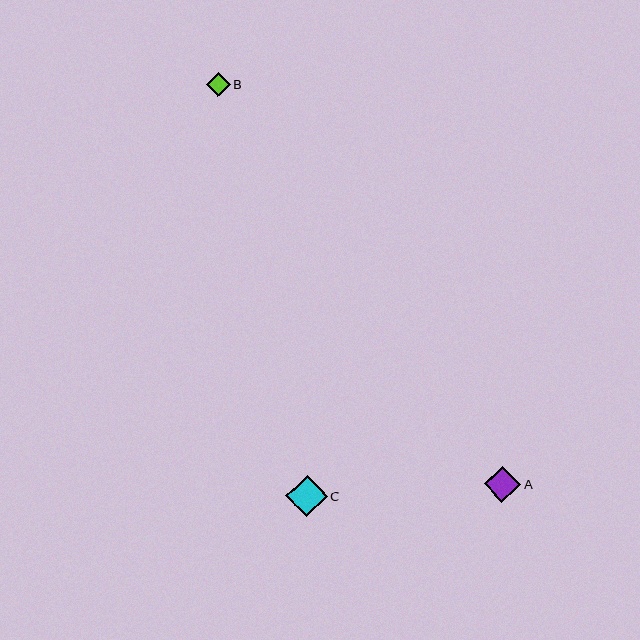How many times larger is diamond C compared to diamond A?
Diamond C is approximately 1.1 times the size of diamond A.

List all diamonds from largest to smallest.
From largest to smallest: C, A, B.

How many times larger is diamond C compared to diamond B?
Diamond C is approximately 1.7 times the size of diamond B.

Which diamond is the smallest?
Diamond B is the smallest with a size of approximately 24 pixels.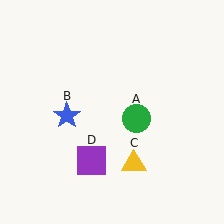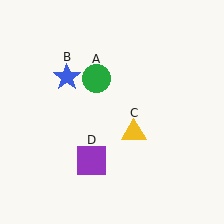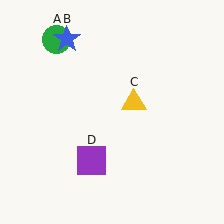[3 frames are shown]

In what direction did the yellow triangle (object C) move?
The yellow triangle (object C) moved up.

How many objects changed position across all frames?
3 objects changed position: green circle (object A), blue star (object B), yellow triangle (object C).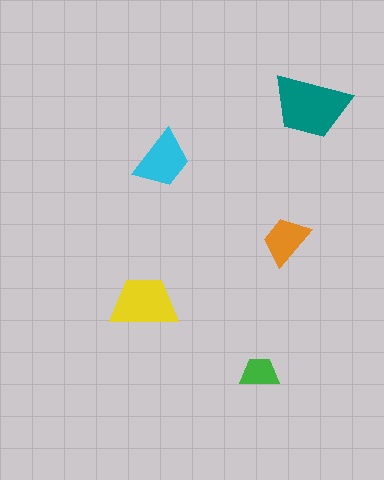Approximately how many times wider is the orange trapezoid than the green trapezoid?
About 1.5 times wider.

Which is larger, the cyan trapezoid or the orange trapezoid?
The cyan one.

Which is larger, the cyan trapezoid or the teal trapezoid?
The teal one.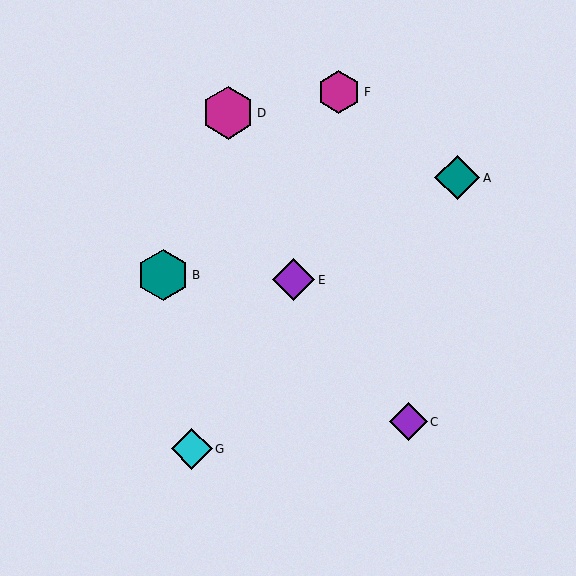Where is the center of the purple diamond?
The center of the purple diamond is at (294, 280).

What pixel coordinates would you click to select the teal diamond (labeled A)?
Click at (457, 178) to select the teal diamond A.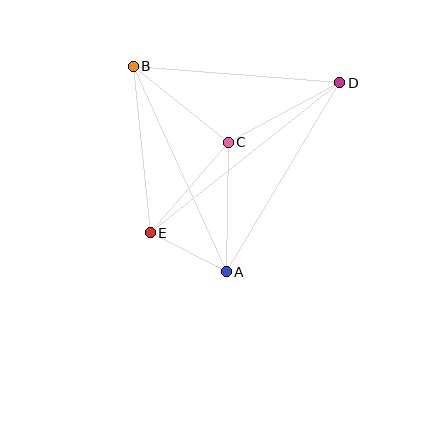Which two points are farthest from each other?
Points D and E are farthest from each other.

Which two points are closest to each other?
Points A and E are closest to each other.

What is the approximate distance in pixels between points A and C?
The distance between A and C is approximately 129 pixels.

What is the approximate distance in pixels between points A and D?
The distance between A and D is approximately 221 pixels.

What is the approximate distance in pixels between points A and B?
The distance between A and B is approximately 226 pixels.